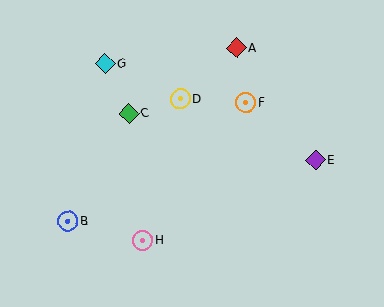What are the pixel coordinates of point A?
Point A is at (237, 48).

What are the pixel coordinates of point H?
Point H is at (143, 241).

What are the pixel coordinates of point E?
Point E is at (316, 160).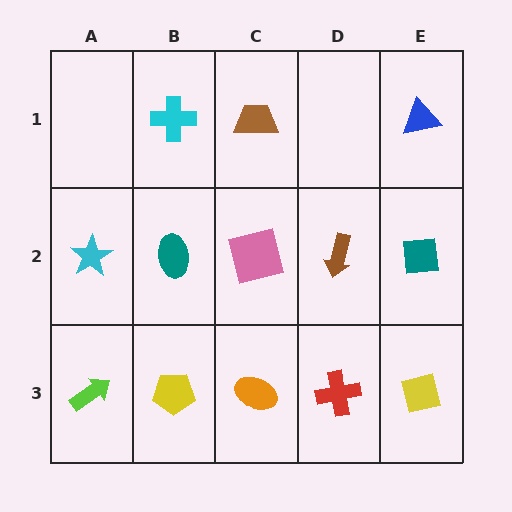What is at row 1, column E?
A blue triangle.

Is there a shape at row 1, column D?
No, that cell is empty.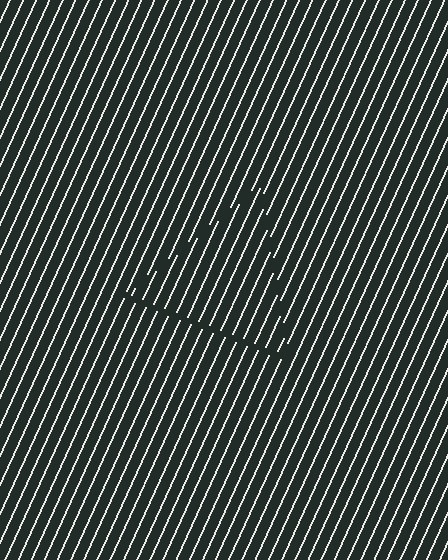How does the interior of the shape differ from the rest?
The interior of the shape contains the same grating, shifted by half a period — the contour is defined by the phase discontinuity where line-ends from the inner and outer gratings abut.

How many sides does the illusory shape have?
3 sides — the line-ends trace a triangle.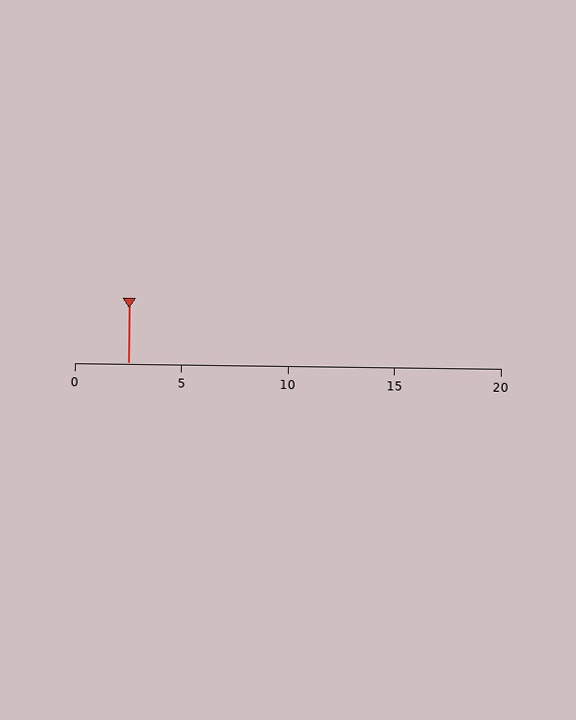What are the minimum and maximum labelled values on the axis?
The axis runs from 0 to 20.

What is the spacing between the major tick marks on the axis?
The major ticks are spaced 5 apart.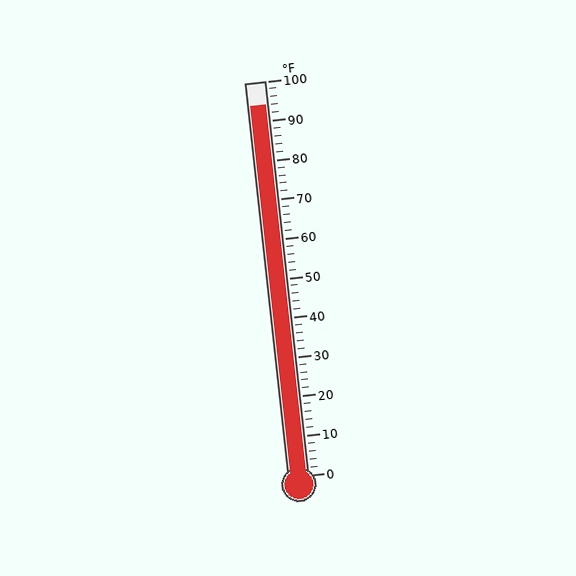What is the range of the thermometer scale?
The thermometer scale ranges from 0°F to 100°F.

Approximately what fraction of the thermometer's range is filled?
The thermometer is filled to approximately 95% of its range.